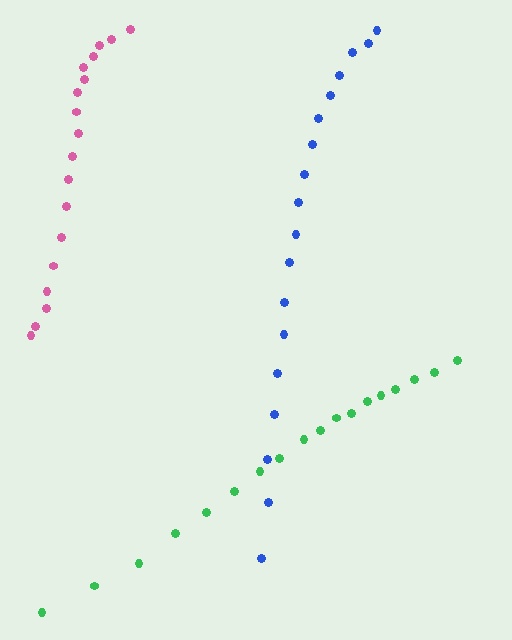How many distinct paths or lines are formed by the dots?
There are 3 distinct paths.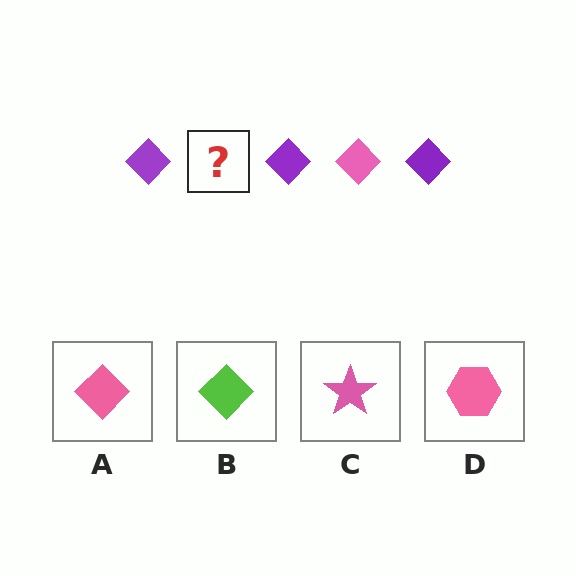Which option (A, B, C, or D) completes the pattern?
A.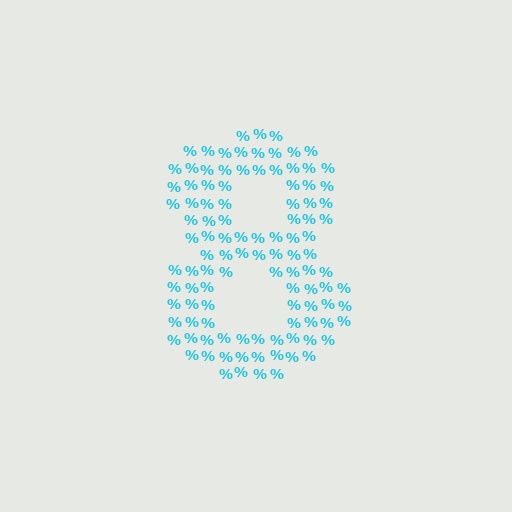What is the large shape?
The large shape is the digit 8.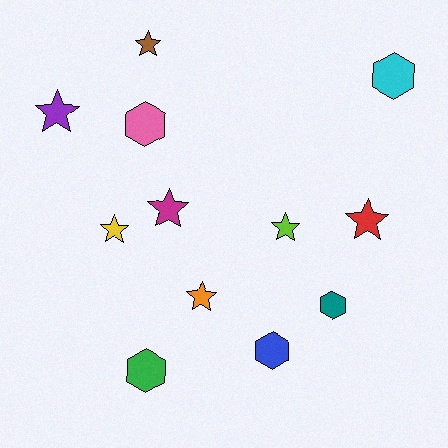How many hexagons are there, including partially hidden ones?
There are 5 hexagons.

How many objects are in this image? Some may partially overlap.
There are 12 objects.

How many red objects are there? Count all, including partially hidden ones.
There is 1 red object.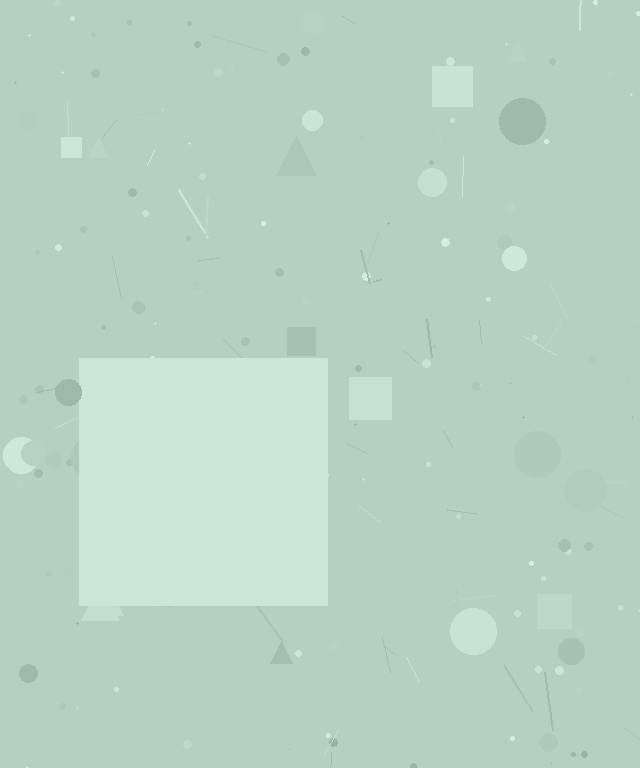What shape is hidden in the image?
A square is hidden in the image.